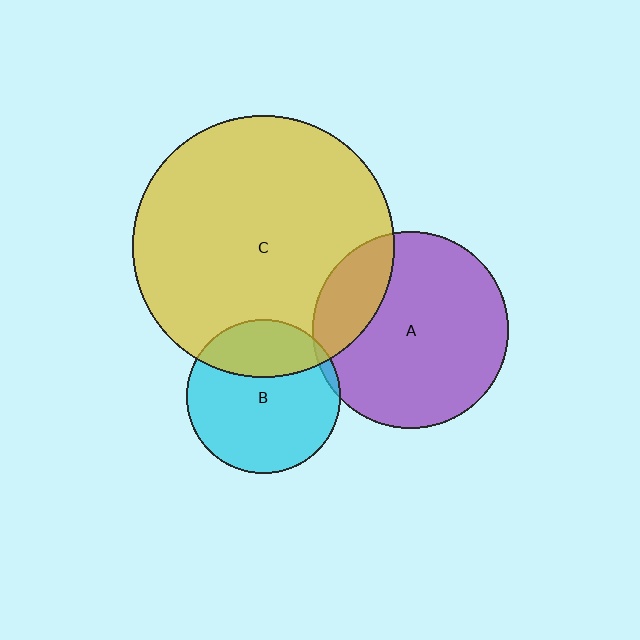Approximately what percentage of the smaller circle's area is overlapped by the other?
Approximately 30%.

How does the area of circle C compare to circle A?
Approximately 1.8 times.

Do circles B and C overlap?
Yes.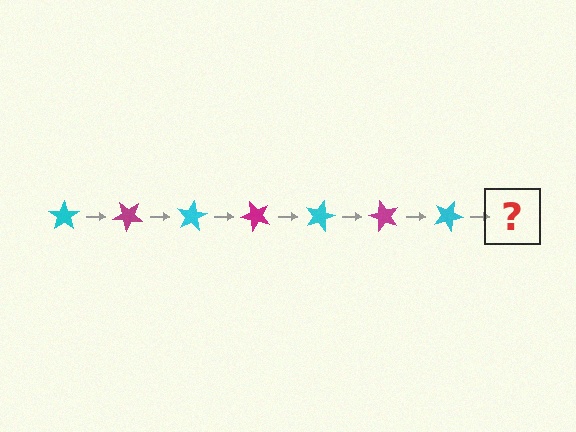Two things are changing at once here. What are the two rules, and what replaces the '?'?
The two rules are that it rotates 40 degrees each step and the color cycles through cyan and magenta. The '?' should be a magenta star, rotated 280 degrees from the start.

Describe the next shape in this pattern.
It should be a magenta star, rotated 280 degrees from the start.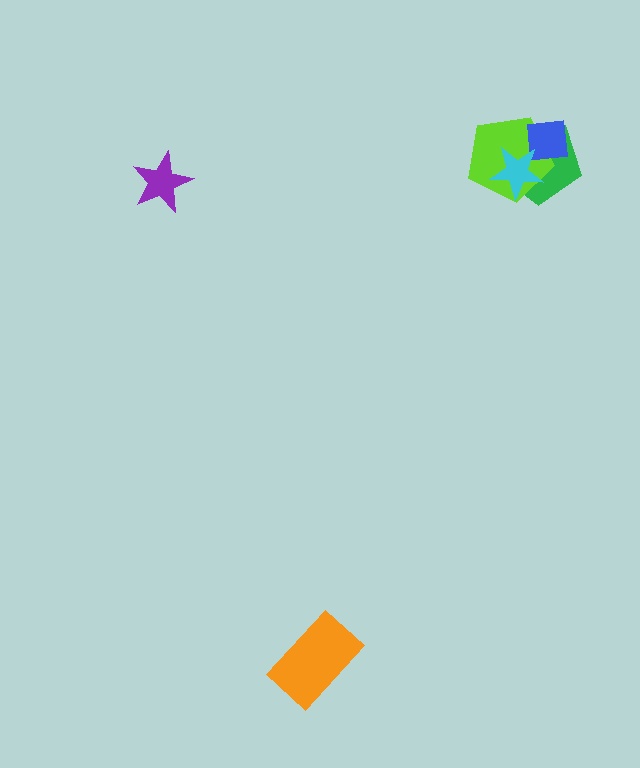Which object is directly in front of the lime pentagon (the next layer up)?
The blue square is directly in front of the lime pentagon.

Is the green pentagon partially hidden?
Yes, it is partially covered by another shape.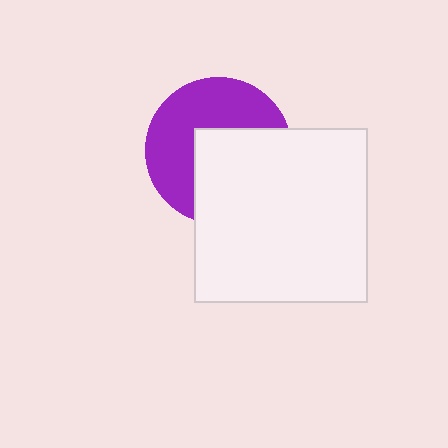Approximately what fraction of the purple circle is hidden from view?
Roughly 49% of the purple circle is hidden behind the white square.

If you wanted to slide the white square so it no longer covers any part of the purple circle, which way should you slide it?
Slide it toward the lower-right — that is the most direct way to separate the two shapes.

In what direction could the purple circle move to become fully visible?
The purple circle could move toward the upper-left. That would shift it out from behind the white square entirely.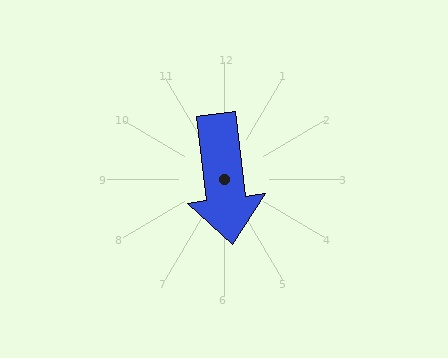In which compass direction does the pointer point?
South.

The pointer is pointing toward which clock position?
Roughly 6 o'clock.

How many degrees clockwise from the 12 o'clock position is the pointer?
Approximately 173 degrees.